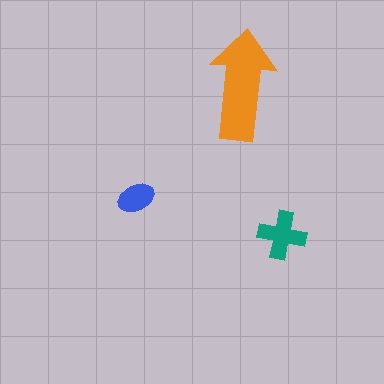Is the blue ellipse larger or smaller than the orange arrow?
Smaller.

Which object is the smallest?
The blue ellipse.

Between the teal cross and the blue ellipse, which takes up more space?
The teal cross.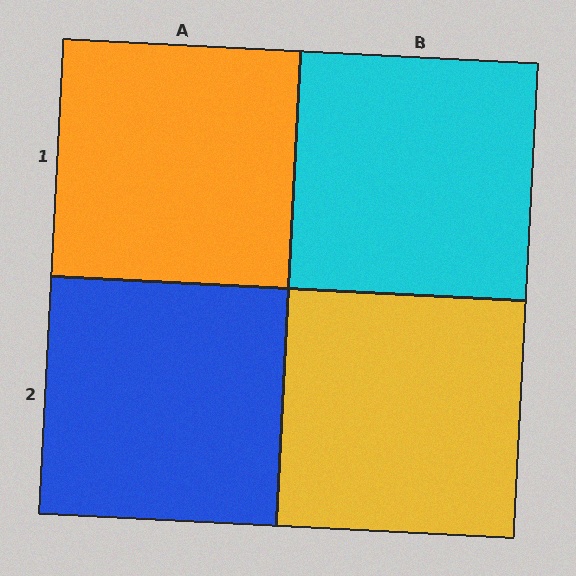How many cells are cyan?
1 cell is cyan.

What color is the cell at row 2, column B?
Yellow.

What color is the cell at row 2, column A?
Blue.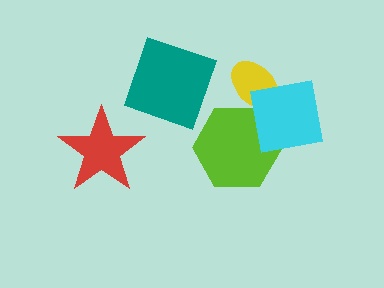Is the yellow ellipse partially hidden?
Yes, it is partially covered by another shape.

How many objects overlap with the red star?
0 objects overlap with the red star.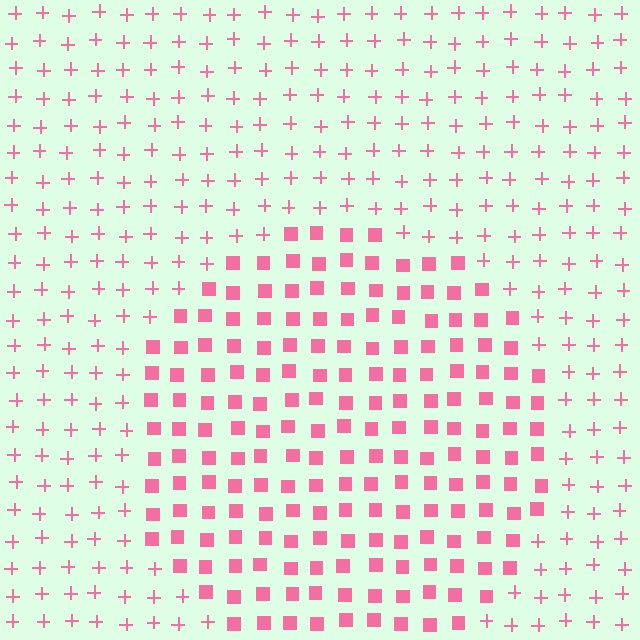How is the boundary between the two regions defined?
The boundary is defined by a change in element shape: squares inside vs. plus signs outside. All elements share the same color and spacing.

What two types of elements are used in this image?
The image uses squares inside the circle region and plus signs outside it.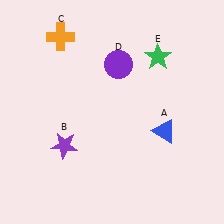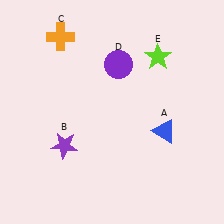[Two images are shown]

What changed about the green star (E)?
In Image 1, E is green. In Image 2, it changed to lime.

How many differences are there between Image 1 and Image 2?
There is 1 difference between the two images.